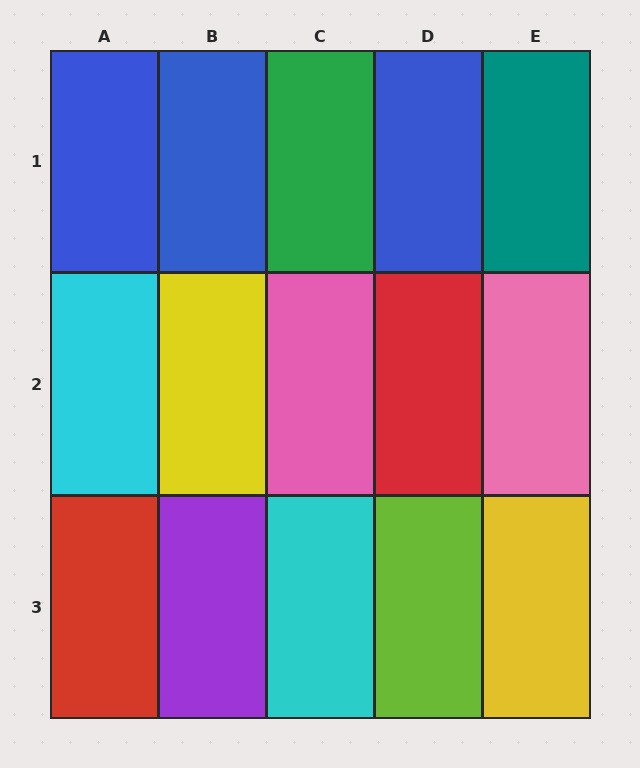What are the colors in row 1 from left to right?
Blue, blue, green, blue, teal.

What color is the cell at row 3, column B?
Purple.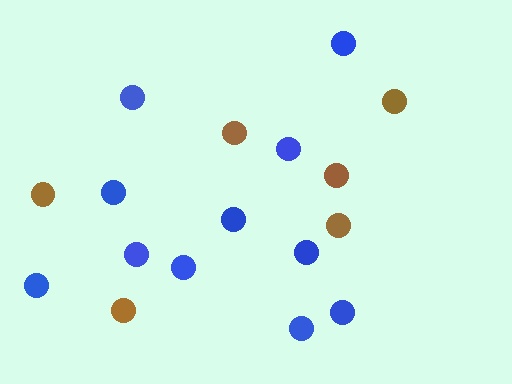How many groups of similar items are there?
There are 2 groups: one group of blue circles (11) and one group of brown circles (6).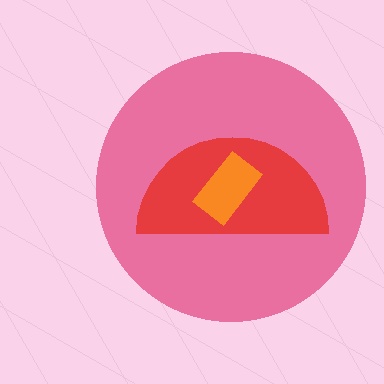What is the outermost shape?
The pink circle.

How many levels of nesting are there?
3.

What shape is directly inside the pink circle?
The red semicircle.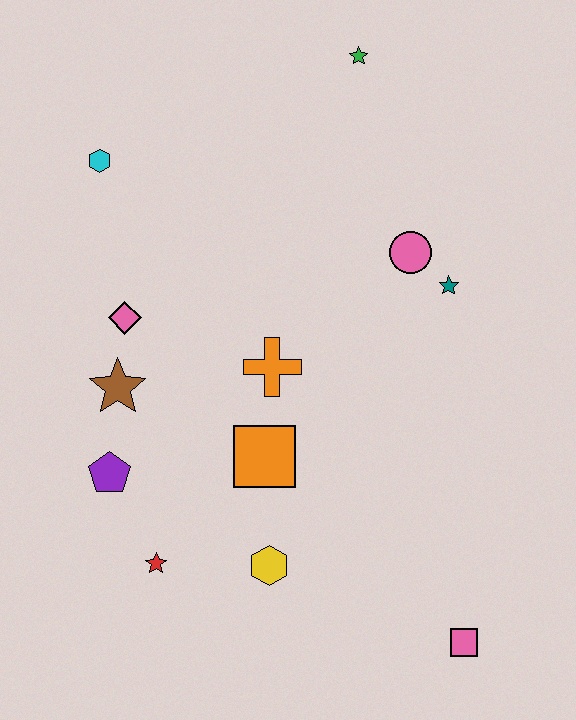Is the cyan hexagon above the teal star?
Yes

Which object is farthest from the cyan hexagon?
The pink square is farthest from the cyan hexagon.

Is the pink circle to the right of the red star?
Yes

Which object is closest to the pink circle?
The teal star is closest to the pink circle.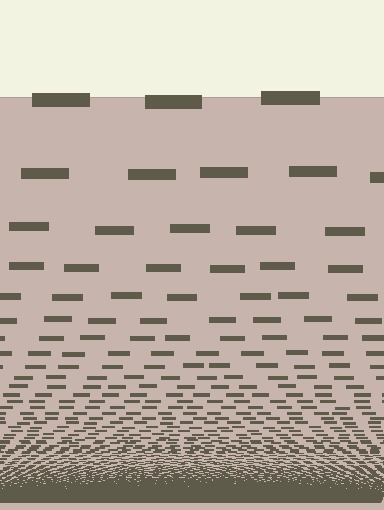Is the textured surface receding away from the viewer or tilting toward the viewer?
The surface appears to tilt toward the viewer. Texture elements get larger and sparser toward the top.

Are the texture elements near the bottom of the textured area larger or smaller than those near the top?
Smaller. The gradient is inverted — elements near the bottom are smaller and denser.